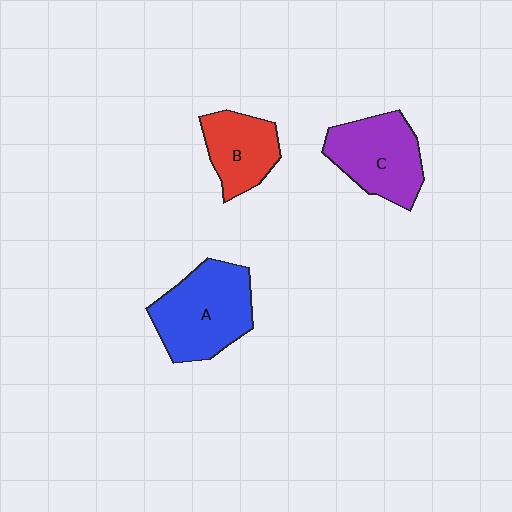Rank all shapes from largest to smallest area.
From largest to smallest: A (blue), C (purple), B (red).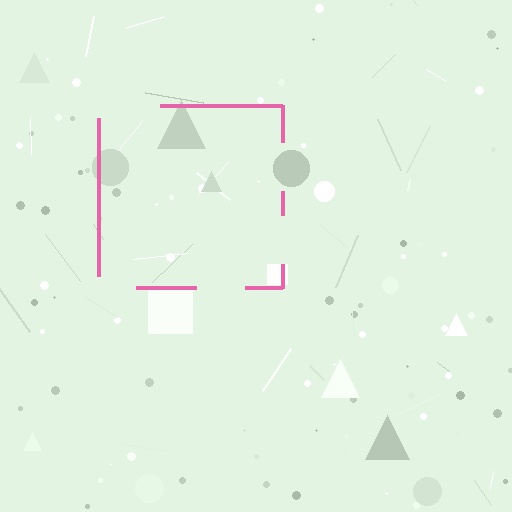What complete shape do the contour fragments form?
The contour fragments form a square.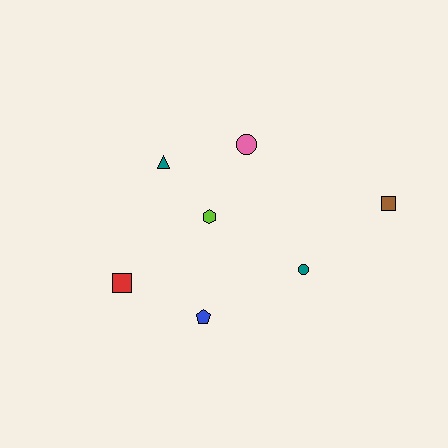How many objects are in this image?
There are 7 objects.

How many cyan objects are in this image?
There are no cyan objects.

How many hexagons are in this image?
There is 1 hexagon.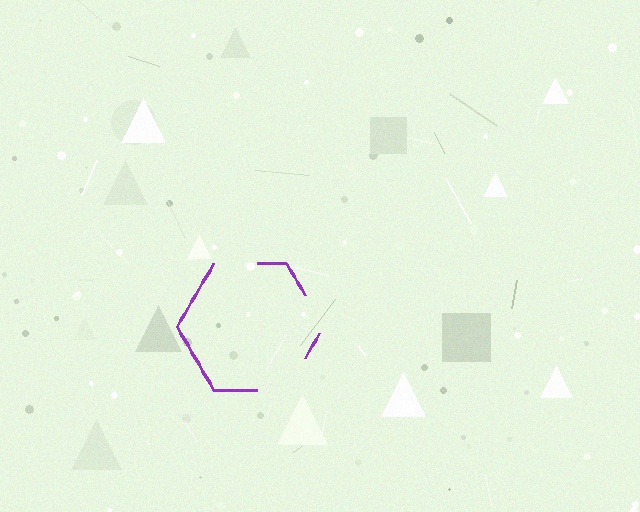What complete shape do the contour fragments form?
The contour fragments form a hexagon.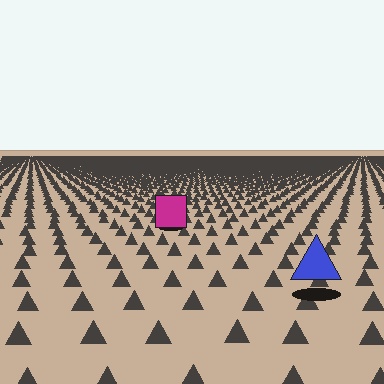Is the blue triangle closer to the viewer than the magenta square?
Yes. The blue triangle is closer — you can tell from the texture gradient: the ground texture is coarser near it.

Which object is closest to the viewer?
The blue triangle is closest. The texture marks near it are larger and more spread out.